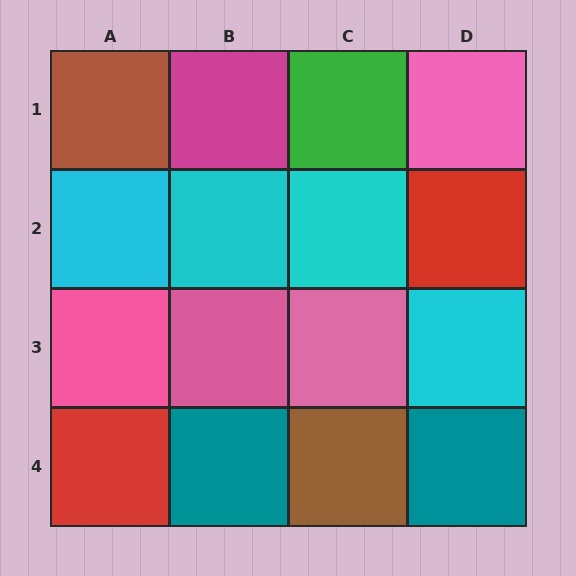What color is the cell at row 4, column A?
Red.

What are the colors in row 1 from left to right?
Brown, magenta, green, pink.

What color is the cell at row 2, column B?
Cyan.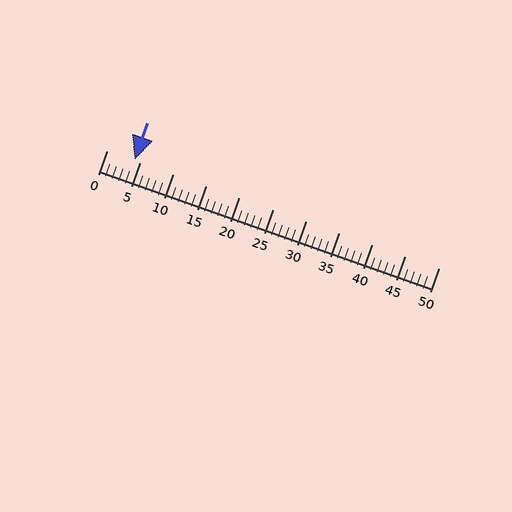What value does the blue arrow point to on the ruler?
The blue arrow points to approximately 4.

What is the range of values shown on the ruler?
The ruler shows values from 0 to 50.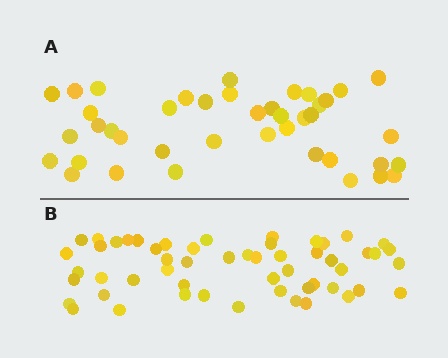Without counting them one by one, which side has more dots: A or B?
Region B (the bottom region) has more dots.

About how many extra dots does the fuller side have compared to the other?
Region B has approximately 15 more dots than region A.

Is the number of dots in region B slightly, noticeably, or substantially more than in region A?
Region B has noticeably more, but not dramatically so. The ratio is roughly 1.3 to 1.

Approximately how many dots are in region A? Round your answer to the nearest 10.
About 40 dots. (The exact count is 41, which rounds to 40.)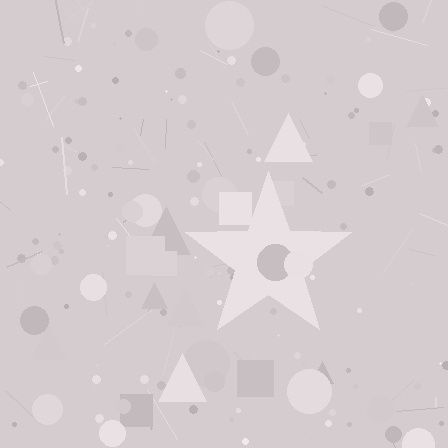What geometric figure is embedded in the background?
A star is embedded in the background.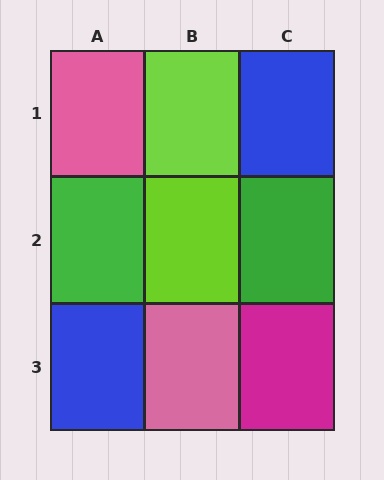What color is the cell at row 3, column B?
Pink.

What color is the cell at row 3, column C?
Magenta.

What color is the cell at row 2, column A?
Green.